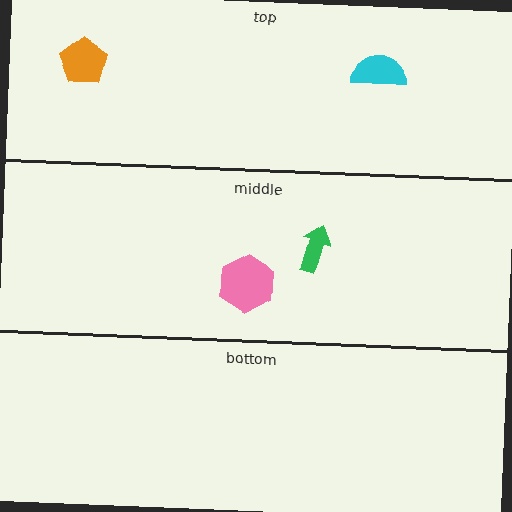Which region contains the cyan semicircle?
The top region.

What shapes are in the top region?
The cyan semicircle, the orange pentagon.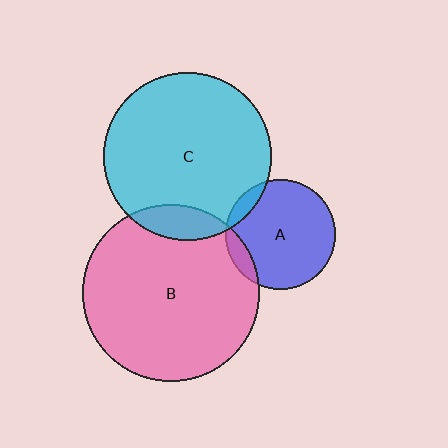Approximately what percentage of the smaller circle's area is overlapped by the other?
Approximately 10%.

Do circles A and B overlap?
Yes.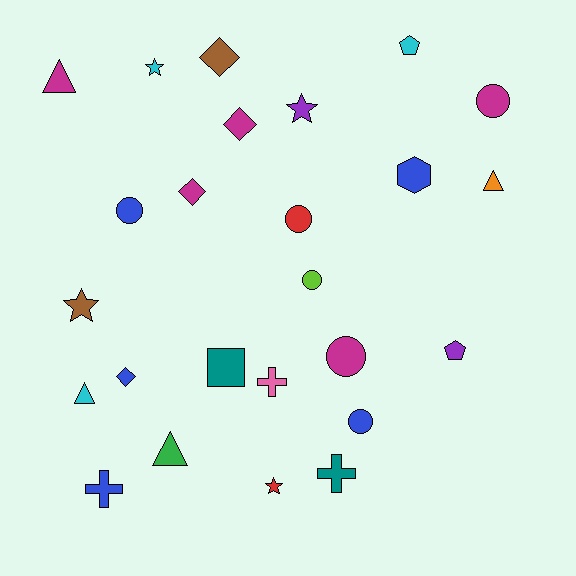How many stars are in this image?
There are 4 stars.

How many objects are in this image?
There are 25 objects.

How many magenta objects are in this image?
There are 5 magenta objects.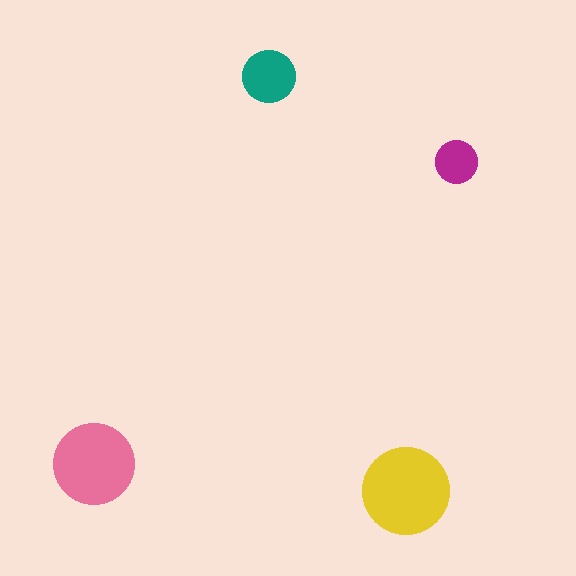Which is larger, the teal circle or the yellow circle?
The yellow one.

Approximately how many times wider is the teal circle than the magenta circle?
About 1.5 times wider.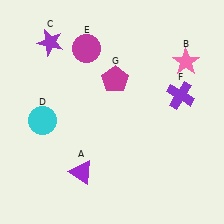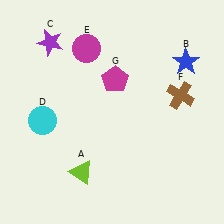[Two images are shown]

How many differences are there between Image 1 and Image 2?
There are 3 differences between the two images.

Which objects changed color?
A changed from purple to lime. B changed from pink to blue. F changed from purple to brown.